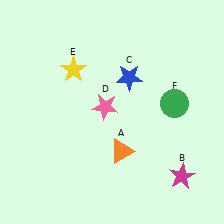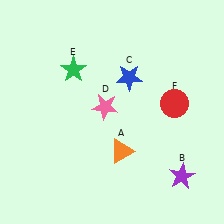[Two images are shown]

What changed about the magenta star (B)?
In Image 1, B is magenta. In Image 2, it changed to purple.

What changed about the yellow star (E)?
In Image 1, E is yellow. In Image 2, it changed to green.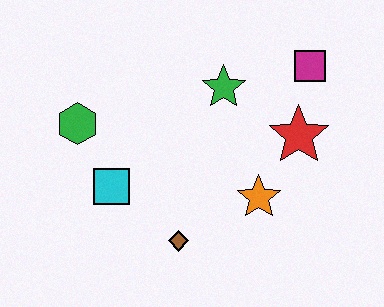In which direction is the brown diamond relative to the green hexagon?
The brown diamond is below the green hexagon.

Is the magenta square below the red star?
No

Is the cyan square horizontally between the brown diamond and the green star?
No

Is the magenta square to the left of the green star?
No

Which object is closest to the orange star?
The red star is closest to the orange star.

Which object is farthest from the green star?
The brown diamond is farthest from the green star.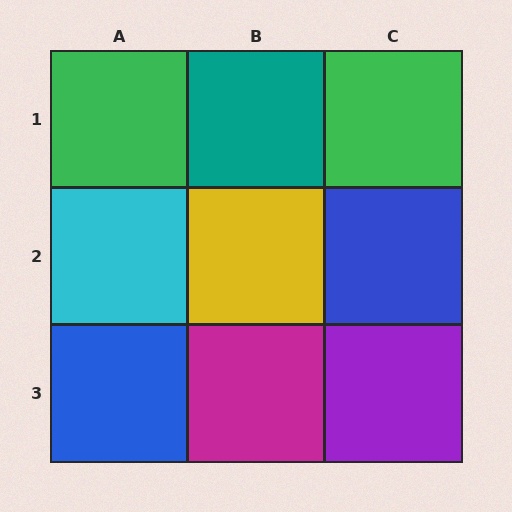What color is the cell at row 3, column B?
Magenta.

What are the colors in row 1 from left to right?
Green, teal, green.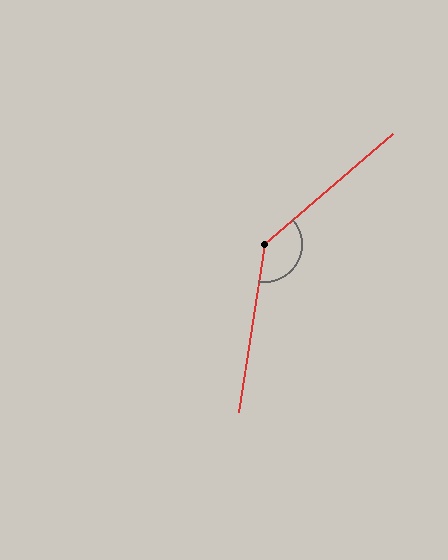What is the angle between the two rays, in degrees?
Approximately 139 degrees.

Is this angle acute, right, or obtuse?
It is obtuse.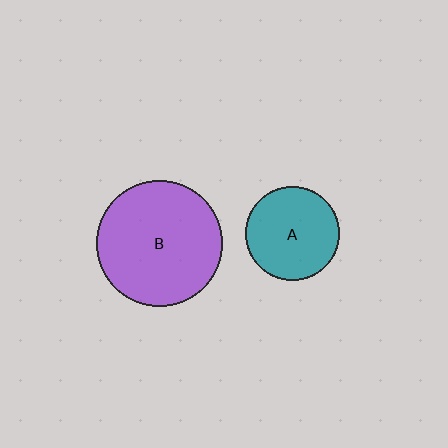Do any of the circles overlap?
No, none of the circles overlap.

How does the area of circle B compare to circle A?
Approximately 1.8 times.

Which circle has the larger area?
Circle B (purple).